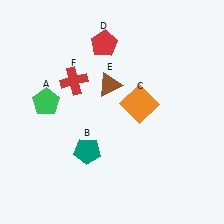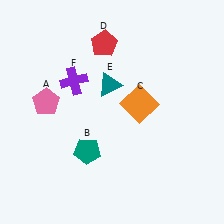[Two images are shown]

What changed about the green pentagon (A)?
In Image 1, A is green. In Image 2, it changed to pink.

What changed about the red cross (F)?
In Image 1, F is red. In Image 2, it changed to purple.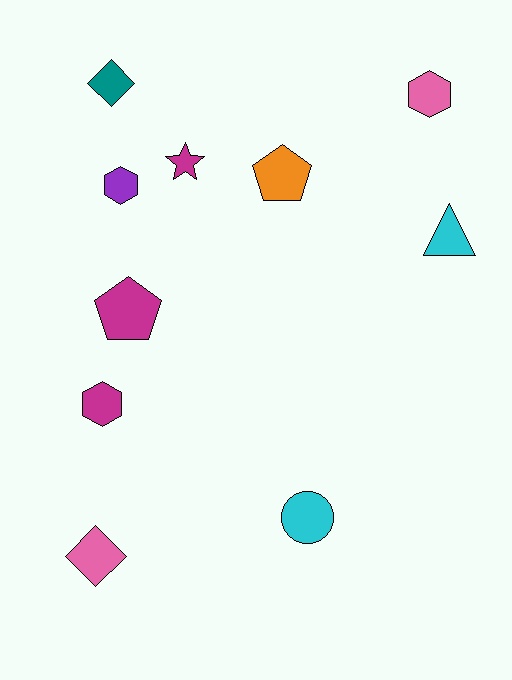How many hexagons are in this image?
There are 3 hexagons.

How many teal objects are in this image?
There is 1 teal object.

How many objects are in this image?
There are 10 objects.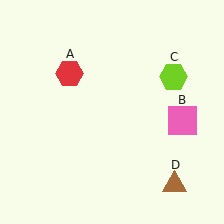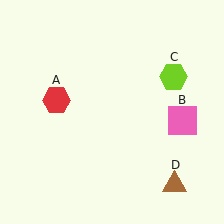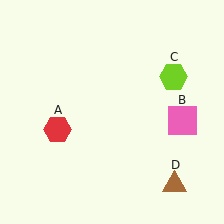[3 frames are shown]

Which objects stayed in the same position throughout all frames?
Pink square (object B) and lime hexagon (object C) and brown triangle (object D) remained stationary.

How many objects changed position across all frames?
1 object changed position: red hexagon (object A).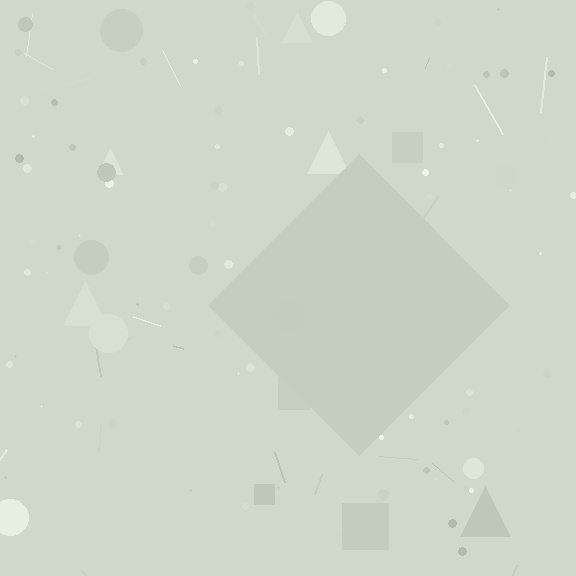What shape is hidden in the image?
A diamond is hidden in the image.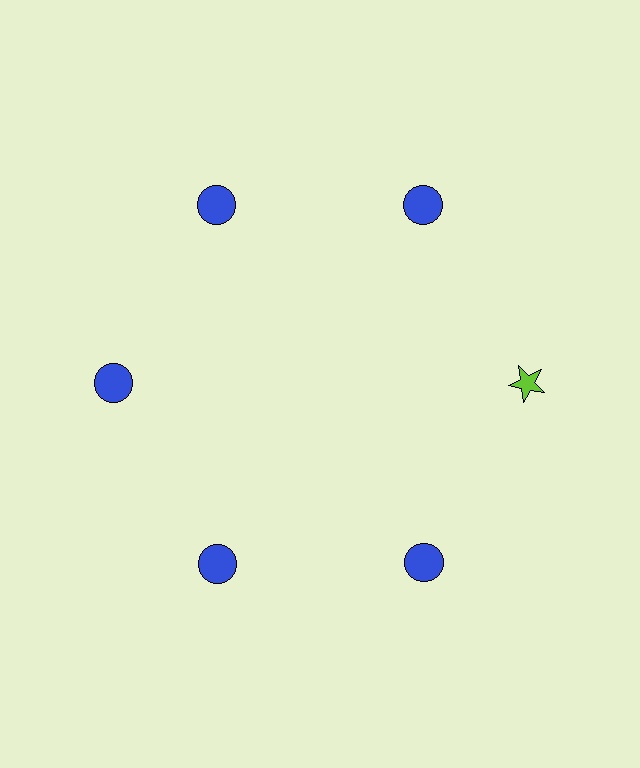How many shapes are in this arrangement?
There are 6 shapes arranged in a ring pattern.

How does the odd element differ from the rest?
It differs in both color (lime instead of blue) and shape (star instead of circle).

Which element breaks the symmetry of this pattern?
The lime star at roughly the 3 o'clock position breaks the symmetry. All other shapes are blue circles.